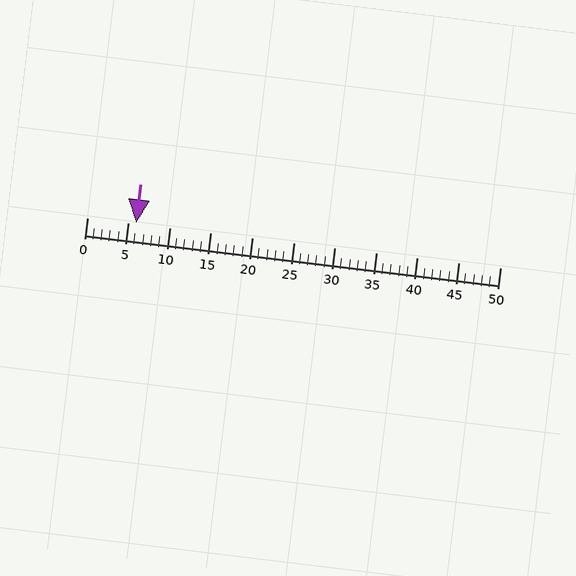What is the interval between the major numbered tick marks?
The major tick marks are spaced 5 units apart.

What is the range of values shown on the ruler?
The ruler shows values from 0 to 50.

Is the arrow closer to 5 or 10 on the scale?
The arrow is closer to 5.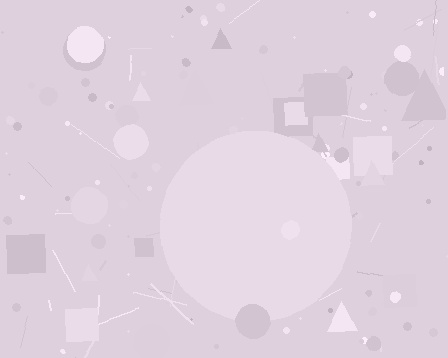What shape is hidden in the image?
A circle is hidden in the image.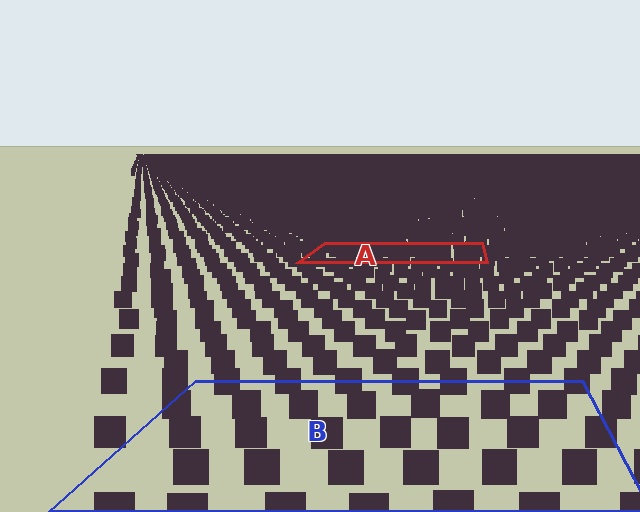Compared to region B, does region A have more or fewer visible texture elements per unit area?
Region A has more texture elements per unit area — they are packed more densely because it is farther away.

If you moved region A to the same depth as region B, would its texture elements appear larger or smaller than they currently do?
They would appear larger. At a closer depth, the same texture elements are projected at a bigger on-screen size.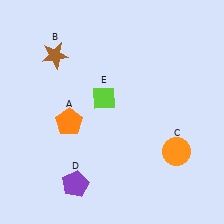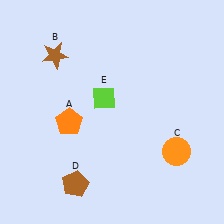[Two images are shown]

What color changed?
The pentagon (D) changed from purple in Image 1 to brown in Image 2.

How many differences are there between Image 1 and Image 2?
There is 1 difference between the two images.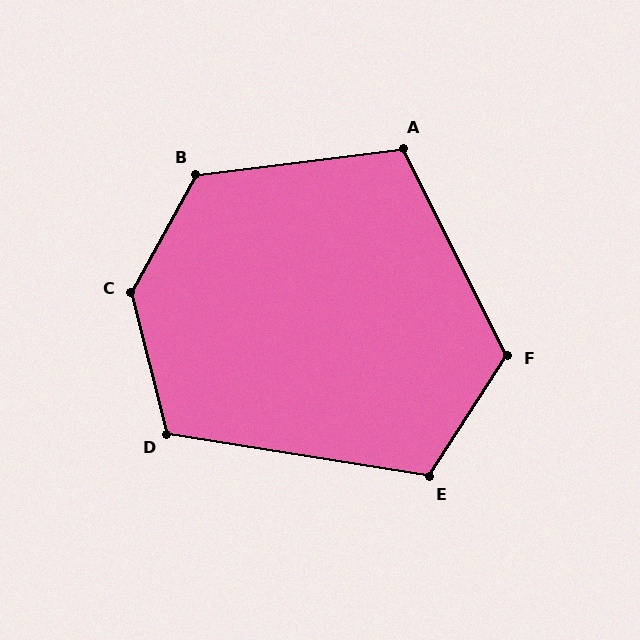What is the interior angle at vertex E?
Approximately 114 degrees (obtuse).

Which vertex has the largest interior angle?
C, at approximately 137 degrees.